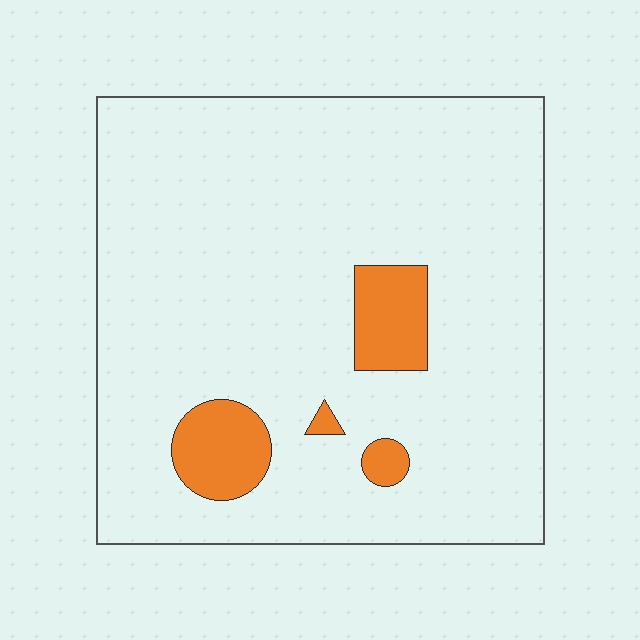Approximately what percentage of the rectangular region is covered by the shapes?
Approximately 10%.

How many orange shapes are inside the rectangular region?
4.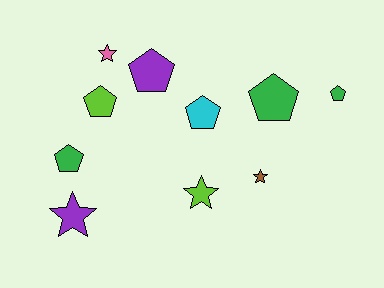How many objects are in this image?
There are 10 objects.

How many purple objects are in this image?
There are 2 purple objects.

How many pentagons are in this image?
There are 6 pentagons.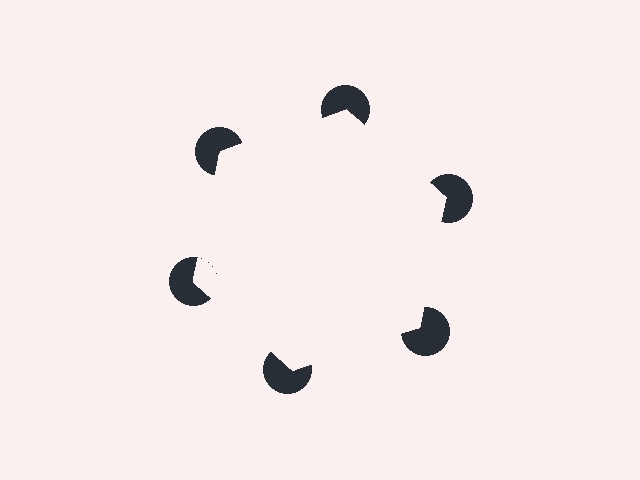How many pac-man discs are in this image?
There are 6 — one at each vertex of the illusory hexagon.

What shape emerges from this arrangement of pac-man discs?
An illusory hexagon — its edges are inferred from the aligned wedge cuts in the pac-man discs, not physically drawn.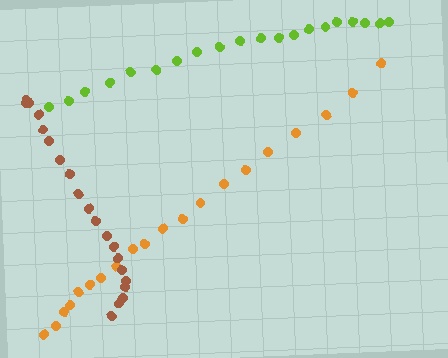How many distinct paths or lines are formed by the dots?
There are 3 distinct paths.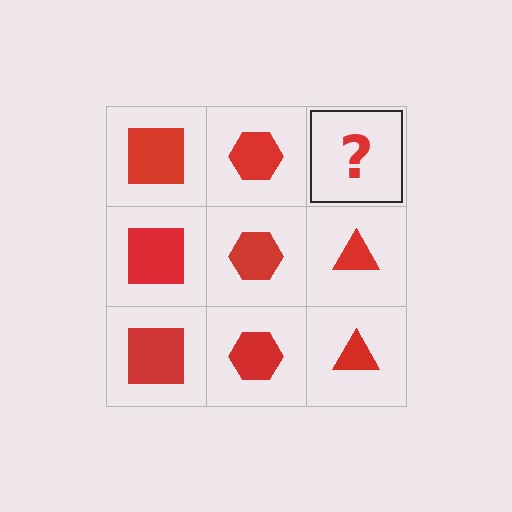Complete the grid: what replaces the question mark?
The question mark should be replaced with a red triangle.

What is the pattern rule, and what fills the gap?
The rule is that each column has a consistent shape. The gap should be filled with a red triangle.